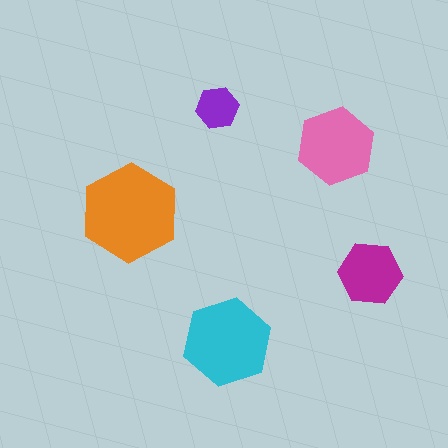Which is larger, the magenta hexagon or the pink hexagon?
The pink one.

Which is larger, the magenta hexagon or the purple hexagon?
The magenta one.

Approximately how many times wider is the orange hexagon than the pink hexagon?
About 1.5 times wider.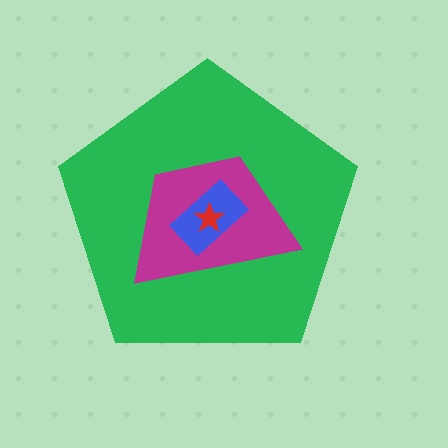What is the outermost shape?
The green pentagon.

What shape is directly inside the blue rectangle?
The red star.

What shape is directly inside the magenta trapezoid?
The blue rectangle.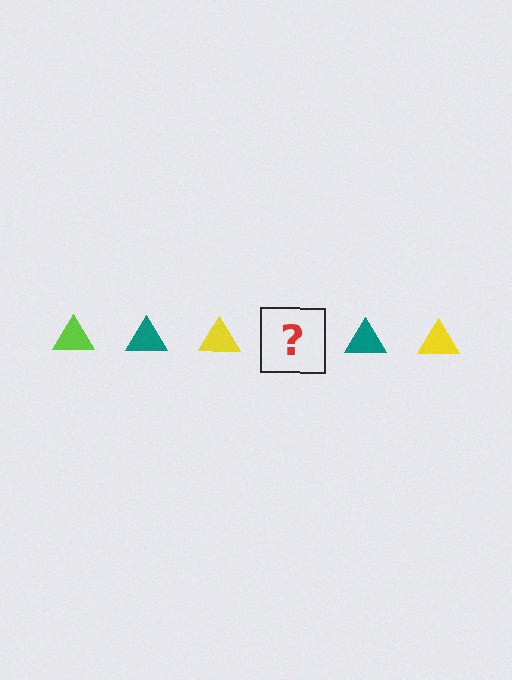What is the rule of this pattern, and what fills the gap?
The rule is that the pattern cycles through lime, teal, yellow triangles. The gap should be filled with a lime triangle.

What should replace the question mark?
The question mark should be replaced with a lime triangle.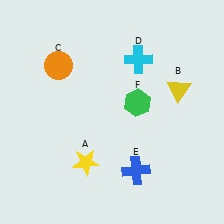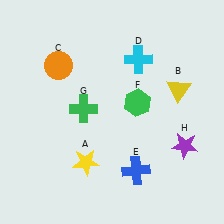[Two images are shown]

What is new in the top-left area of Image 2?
A green cross (G) was added in the top-left area of Image 2.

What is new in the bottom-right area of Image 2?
A purple star (H) was added in the bottom-right area of Image 2.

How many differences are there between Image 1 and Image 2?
There are 2 differences between the two images.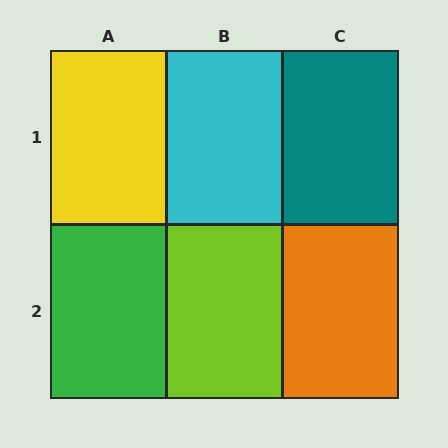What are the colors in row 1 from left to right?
Yellow, cyan, teal.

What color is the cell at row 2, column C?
Orange.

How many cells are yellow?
1 cell is yellow.